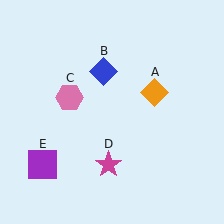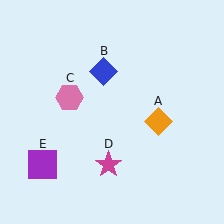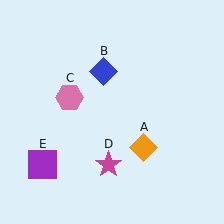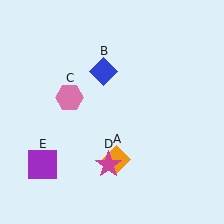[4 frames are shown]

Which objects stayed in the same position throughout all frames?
Blue diamond (object B) and pink hexagon (object C) and magenta star (object D) and purple square (object E) remained stationary.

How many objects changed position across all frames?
1 object changed position: orange diamond (object A).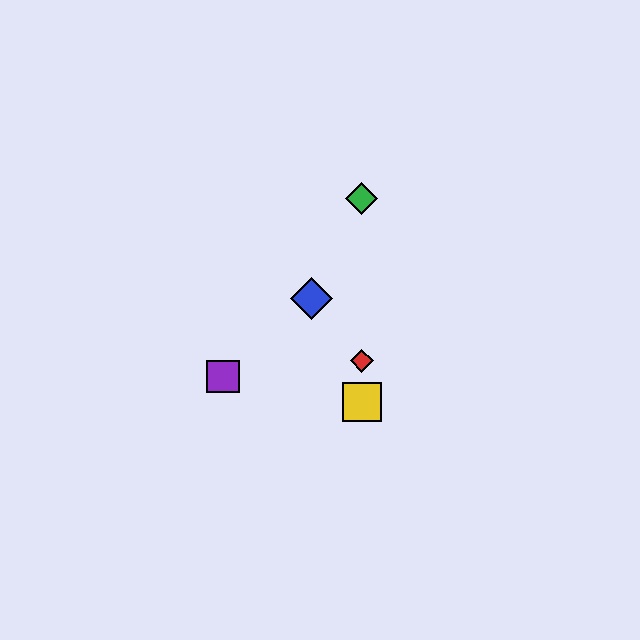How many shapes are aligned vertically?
3 shapes (the red diamond, the green diamond, the yellow square) are aligned vertically.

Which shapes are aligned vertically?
The red diamond, the green diamond, the yellow square are aligned vertically.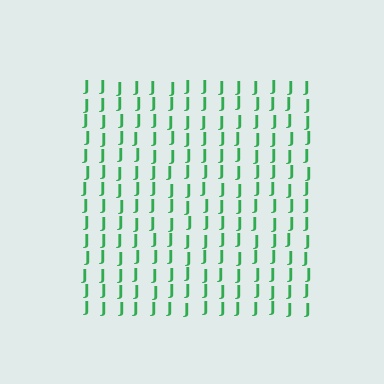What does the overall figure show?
The overall figure shows a square.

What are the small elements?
The small elements are letter J's.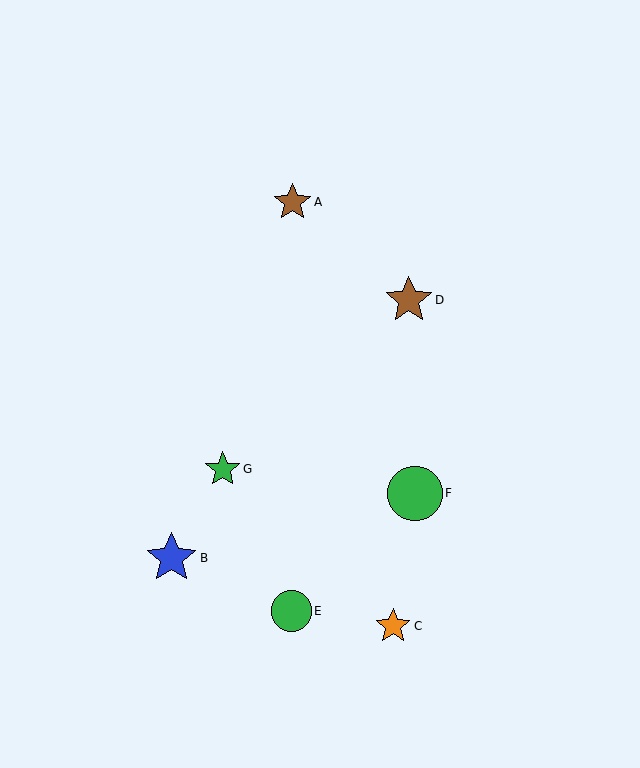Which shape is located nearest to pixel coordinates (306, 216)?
The brown star (labeled A) at (292, 202) is nearest to that location.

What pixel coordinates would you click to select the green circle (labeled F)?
Click at (415, 493) to select the green circle F.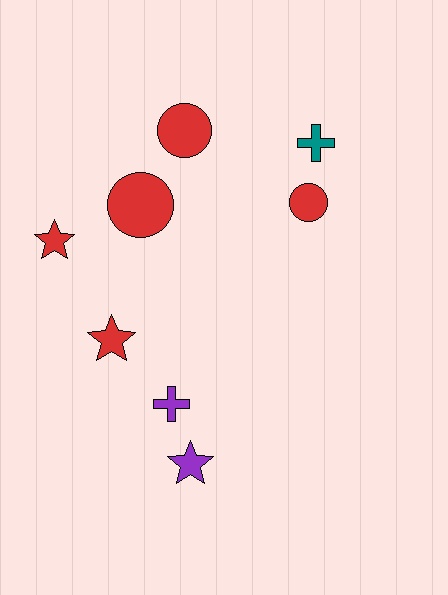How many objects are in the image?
There are 8 objects.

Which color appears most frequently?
Red, with 5 objects.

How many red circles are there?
There are 3 red circles.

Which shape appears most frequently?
Star, with 3 objects.